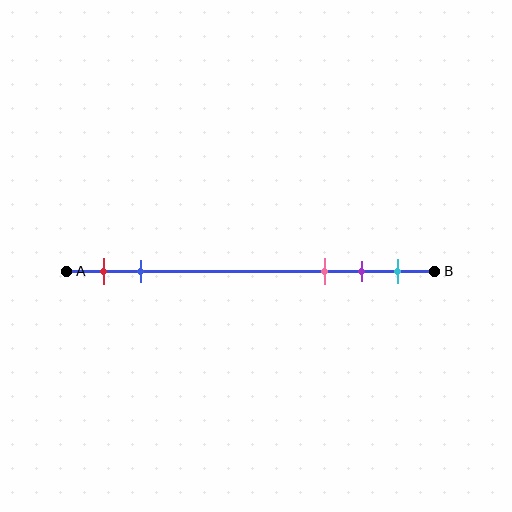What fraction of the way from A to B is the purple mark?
The purple mark is approximately 80% (0.8) of the way from A to B.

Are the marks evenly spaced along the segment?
No, the marks are not evenly spaced.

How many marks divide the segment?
There are 5 marks dividing the segment.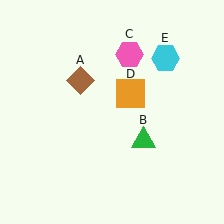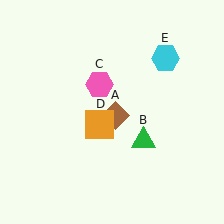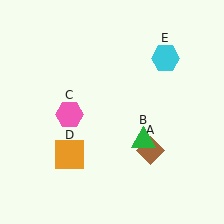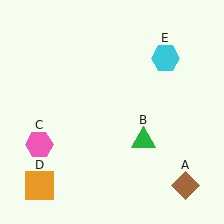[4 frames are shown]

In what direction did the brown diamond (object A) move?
The brown diamond (object A) moved down and to the right.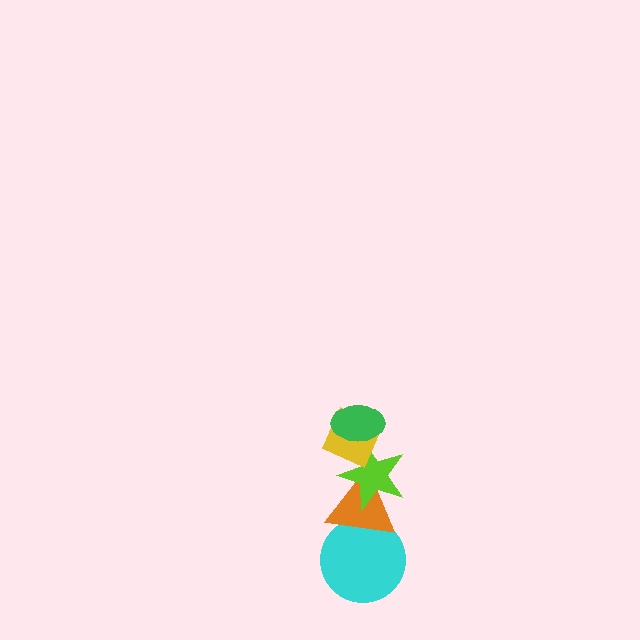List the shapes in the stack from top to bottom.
From top to bottom: the green ellipse, the yellow diamond, the lime star, the orange triangle, the cyan circle.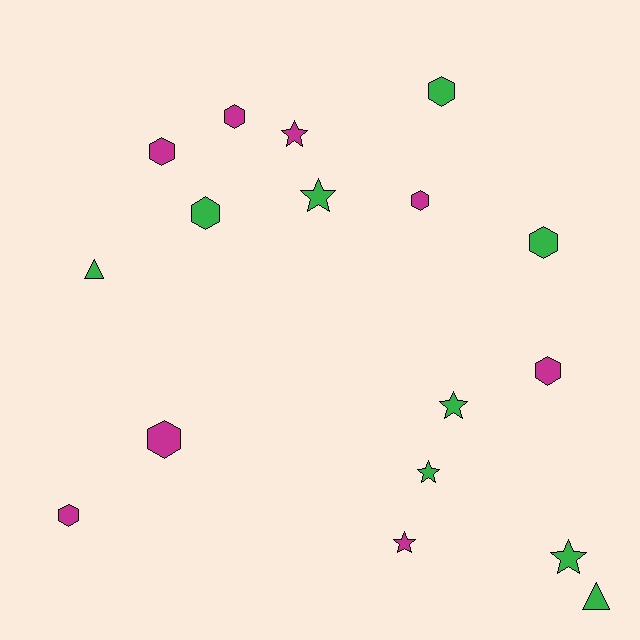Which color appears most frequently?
Green, with 9 objects.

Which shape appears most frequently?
Hexagon, with 9 objects.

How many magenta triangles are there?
There are no magenta triangles.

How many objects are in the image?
There are 17 objects.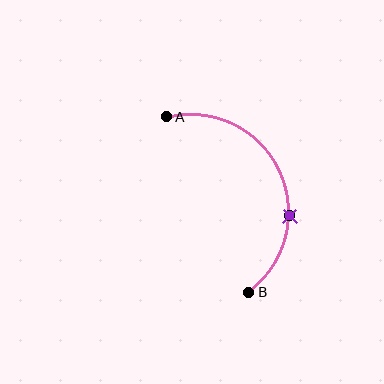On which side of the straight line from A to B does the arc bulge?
The arc bulges to the right of the straight line connecting A and B.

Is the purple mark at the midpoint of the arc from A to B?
No. The purple mark lies on the arc but is closer to endpoint B. The arc midpoint would be at the point on the curve equidistant along the arc from both A and B.